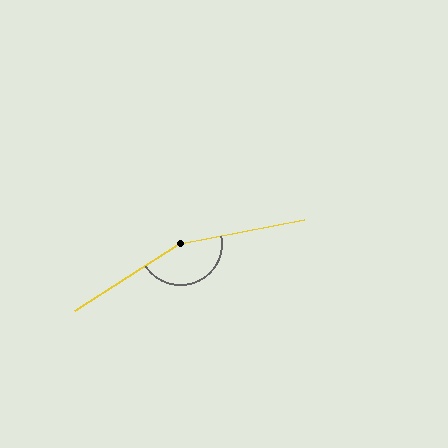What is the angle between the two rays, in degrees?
Approximately 158 degrees.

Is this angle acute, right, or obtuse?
It is obtuse.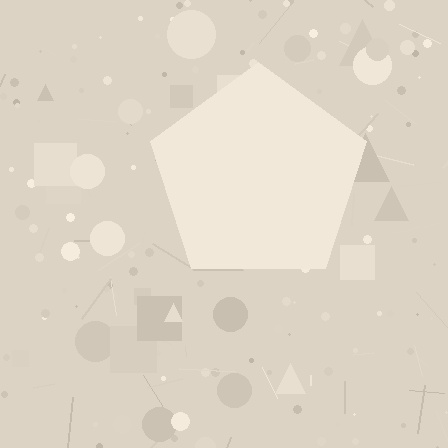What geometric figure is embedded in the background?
A pentagon is embedded in the background.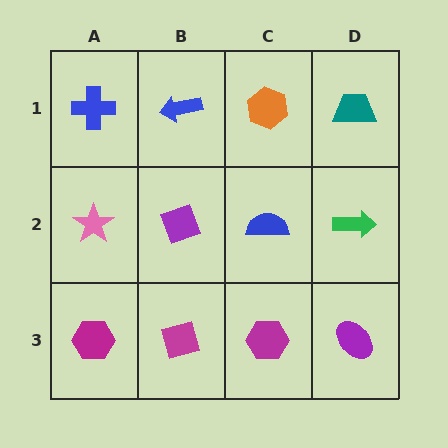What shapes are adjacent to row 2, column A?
A blue cross (row 1, column A), a magenta hexagon (row 3, column A), a purple diamond (row 2, column B).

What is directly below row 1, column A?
A pink star.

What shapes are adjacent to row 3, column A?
A pink star (row 2, column A), a magenta square (row 3, column B).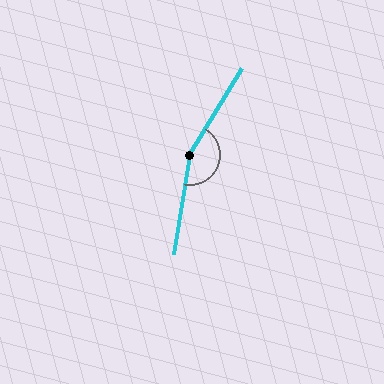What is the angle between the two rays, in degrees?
Approximately 158 degrees.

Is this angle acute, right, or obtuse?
It is obtuse.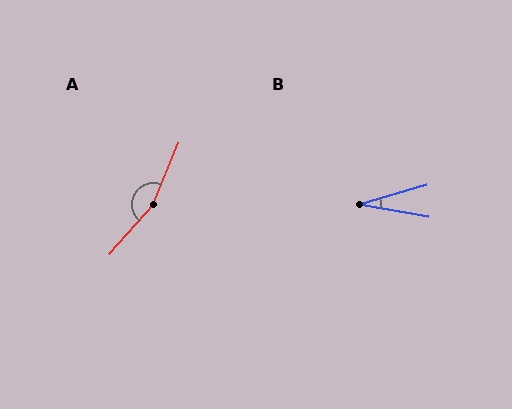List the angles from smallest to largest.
B (27°), A (161°).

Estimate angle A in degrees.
Approximately 161 degrees.